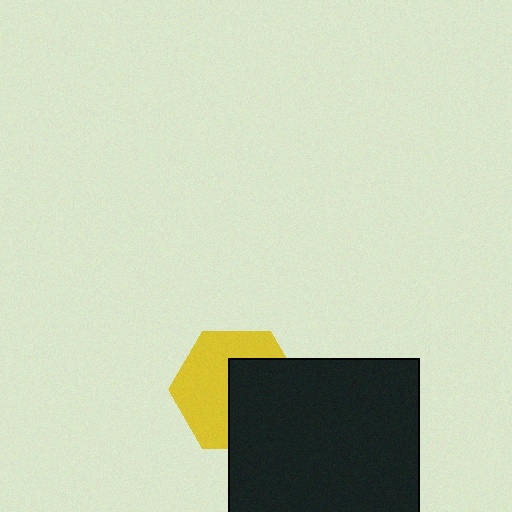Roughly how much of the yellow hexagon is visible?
About half of it is visible (roughly 52%).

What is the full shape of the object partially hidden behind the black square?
The partially hidden object is a yellow hexagon.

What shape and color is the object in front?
The object in front is a black square.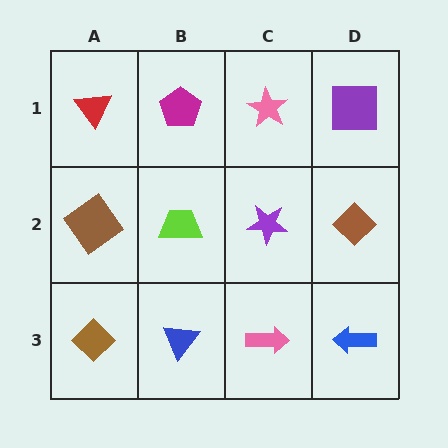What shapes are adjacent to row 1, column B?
A lime trapezoid (row 2, column B), a red triangle (row 1, column A), a pink star (row 1, column C).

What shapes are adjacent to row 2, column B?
A magenta pentagon (row 1, column B), a blue triangle (row 3, column B), a brown diamond (row 2, column A), a purple star (row 2, column C).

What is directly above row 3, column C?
A purple star.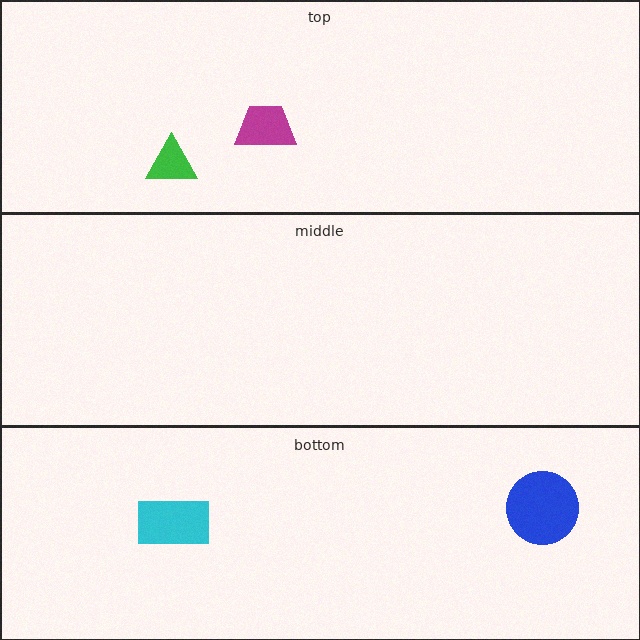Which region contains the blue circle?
The bottom region.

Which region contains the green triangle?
The top region.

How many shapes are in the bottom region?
2.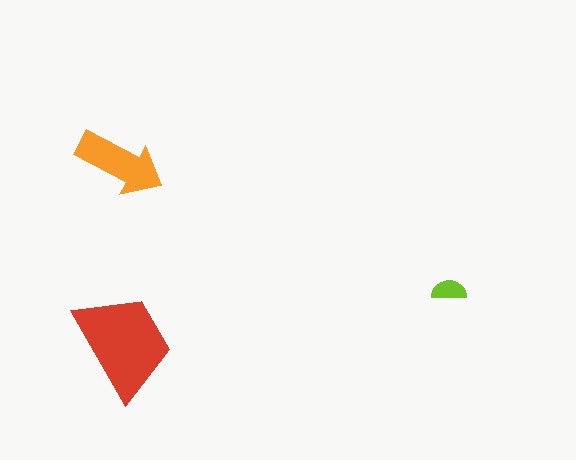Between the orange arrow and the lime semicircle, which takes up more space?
The orange arrow.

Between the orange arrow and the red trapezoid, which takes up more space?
The red trapezoid.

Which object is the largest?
The red trapezoid.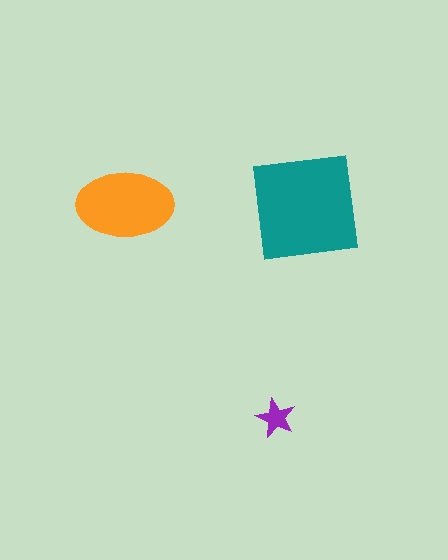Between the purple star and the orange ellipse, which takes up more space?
The orange ellipse.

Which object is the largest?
The teal square.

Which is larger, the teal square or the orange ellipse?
The teal square.